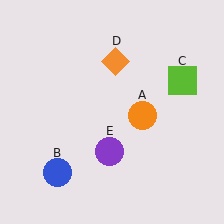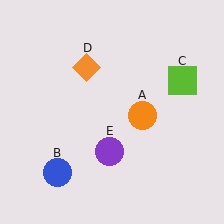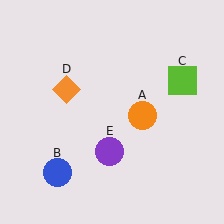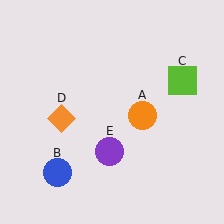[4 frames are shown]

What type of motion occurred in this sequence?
The orange diamond (object D) rotated counterclockwise around the center of the scene.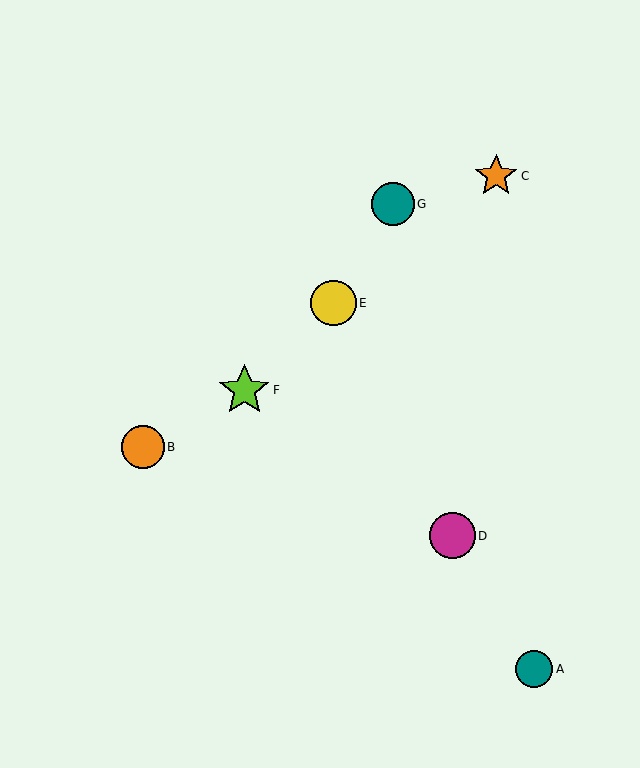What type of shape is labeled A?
Shape A is a teal circle.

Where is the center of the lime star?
The center of the lime star is at (244, 390).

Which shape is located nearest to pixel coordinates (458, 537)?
The magenta circle (labeled D) at (453, 536) is nearest to that location.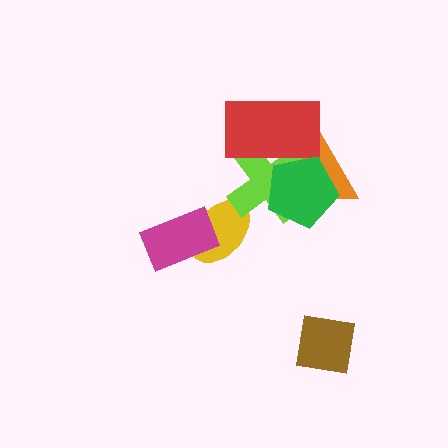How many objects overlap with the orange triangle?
3 objects overlap with the orange triangle.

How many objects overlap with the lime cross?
4 objects overlap with the lime cross.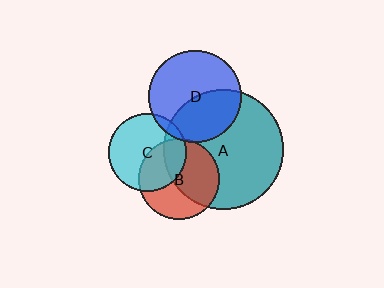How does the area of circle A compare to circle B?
Approximately 2.1 times.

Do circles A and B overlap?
Yes.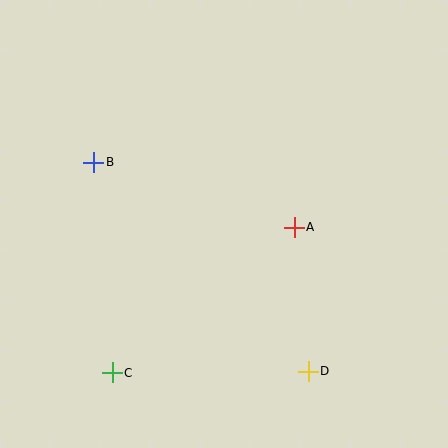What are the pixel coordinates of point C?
Point C is at (112, 373).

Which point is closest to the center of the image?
Point A at (294, 227) is closest to the center.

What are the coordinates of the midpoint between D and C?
The midpoint between D and C is at (210, 372).